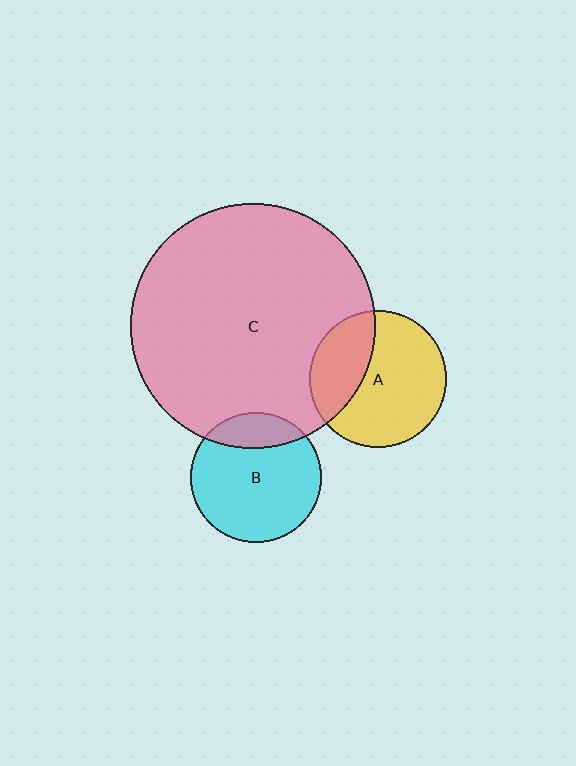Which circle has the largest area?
Circle C (pink).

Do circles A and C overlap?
Yes.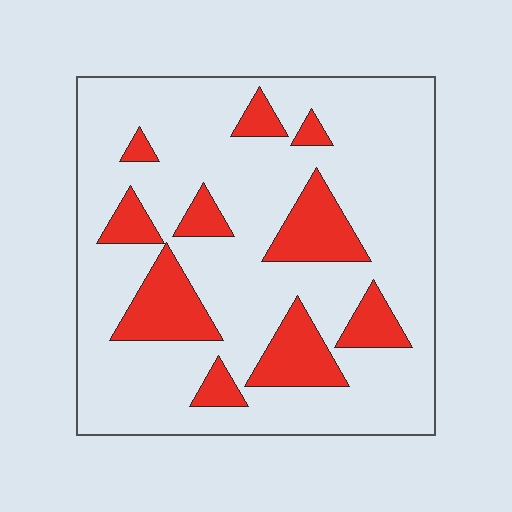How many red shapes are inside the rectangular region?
10.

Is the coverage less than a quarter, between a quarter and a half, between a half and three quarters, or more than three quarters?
Less than a quarter.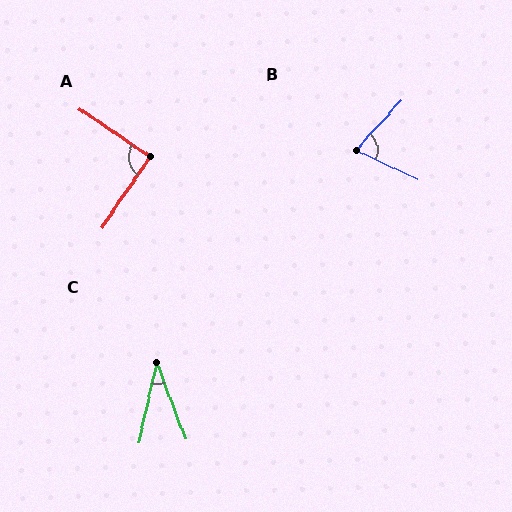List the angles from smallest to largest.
C (33°), B (72°), A (90°).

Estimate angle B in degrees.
Approximately 72 degrees.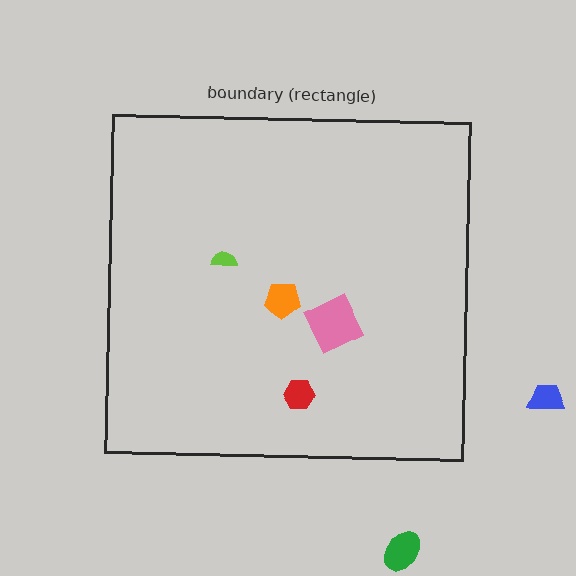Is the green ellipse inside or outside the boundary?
Outside.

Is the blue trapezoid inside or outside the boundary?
Outside.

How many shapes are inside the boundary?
4 inside, 2 outside.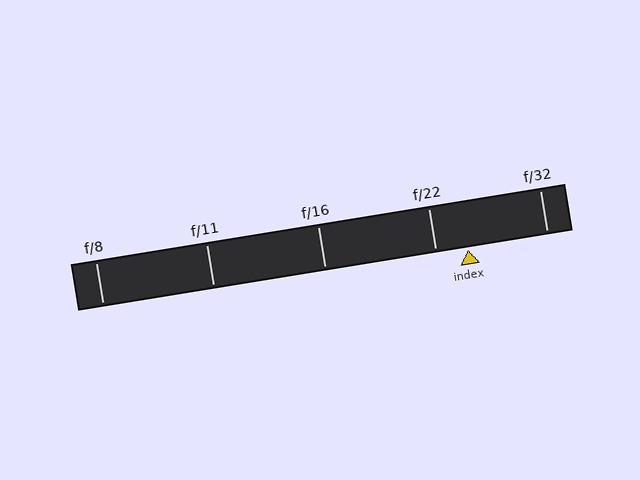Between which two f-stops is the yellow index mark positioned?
The index mark is between f/22 and f/32.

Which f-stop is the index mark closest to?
The index mark is closest to f/22.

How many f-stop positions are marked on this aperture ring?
There are 5 f-stop positions marked.